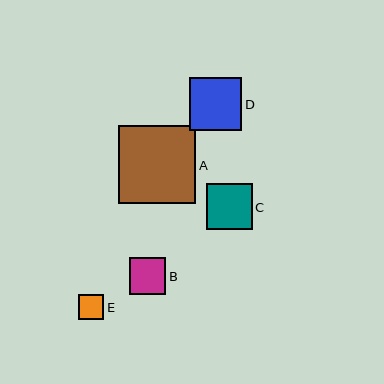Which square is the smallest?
Square E is the smallest with a size of approximately 25 pixels.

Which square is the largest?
Square A is the largest with a size of approximately 78 pixels.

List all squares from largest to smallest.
From largest to smallest: A, D, C, B, E.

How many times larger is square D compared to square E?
Square D is approximately 2.1 times the size of square E.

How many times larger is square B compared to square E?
Square B is approximately 1.5 times the size of square E.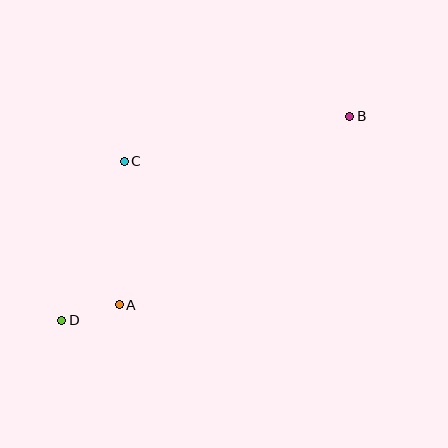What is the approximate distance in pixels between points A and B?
The distance between A and B is approximately 298 pixels.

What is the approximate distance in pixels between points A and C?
The distance between A and C is approximately 143 pixels.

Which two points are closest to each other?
Points A and D are closest to each other.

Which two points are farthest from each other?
Points B and D are farthest from each other.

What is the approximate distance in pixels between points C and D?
The distance between C and D is approximately 171 pixels.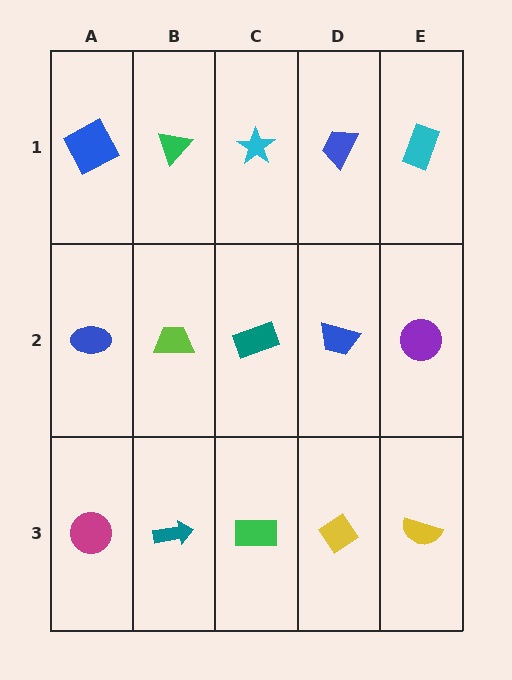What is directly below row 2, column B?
A teal arrow.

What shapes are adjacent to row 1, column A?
A blue ellipse (row 2, column A), a green triangle (row 1, column B).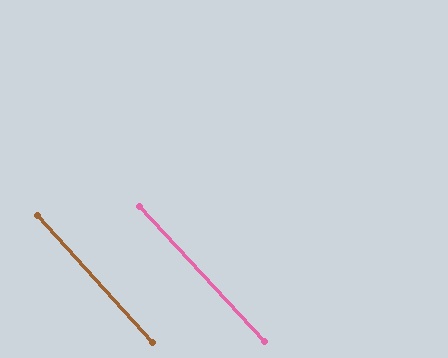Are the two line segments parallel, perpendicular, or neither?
Parallel — their directions differ by only 0.8°.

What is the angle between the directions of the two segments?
Approximately 1 degree.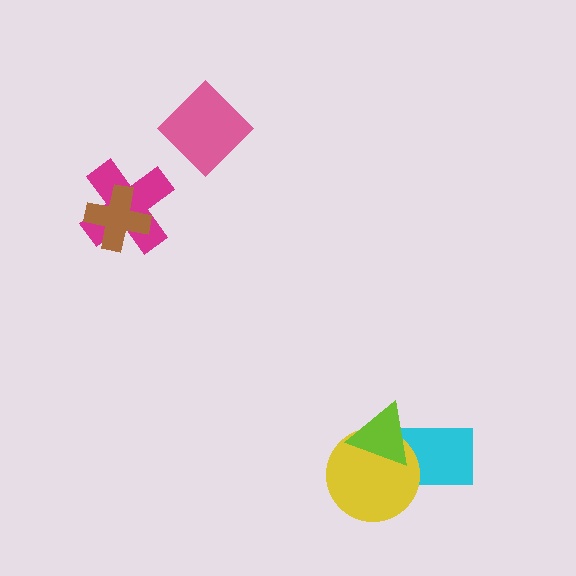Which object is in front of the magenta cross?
The brown cross is in front of the magenta cross.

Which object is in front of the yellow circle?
The lime triangle is in front of the yellow circle.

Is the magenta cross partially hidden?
Yes, it is partially covered by another shape.